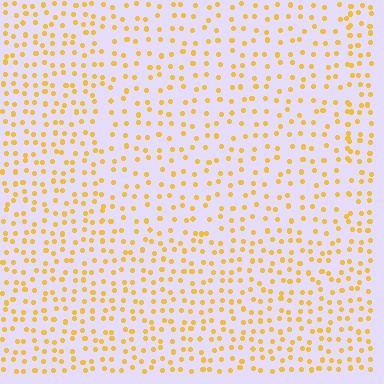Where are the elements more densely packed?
The elements are more densely packed outside the rectangle boundary.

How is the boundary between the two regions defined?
The boundary is defined by a change in element density (approximately 1.4x ratio). All elements are the same color, size, and shape.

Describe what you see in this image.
The image contains small yellow elements arranged at two different densities. A rectangle-shaped region is visible where the elements are less densely packed than the surrounding area.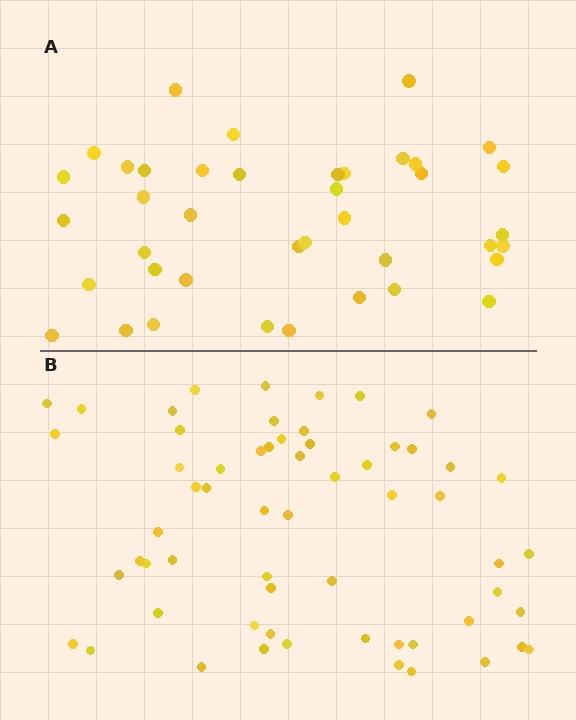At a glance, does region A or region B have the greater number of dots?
Region B (the bottom region) has more dots.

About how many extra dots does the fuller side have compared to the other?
Region B has approximately 20 more dots than region A.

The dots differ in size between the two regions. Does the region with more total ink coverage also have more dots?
No. Region A has more total ink coverage because its dots are larger, but region B actually contains more individual dots. Total area can be misleading — the number of items is what matters here.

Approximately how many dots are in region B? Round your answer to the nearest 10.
About 60 dots.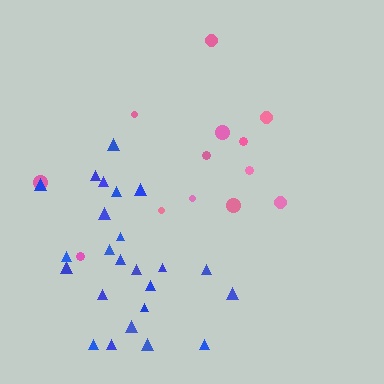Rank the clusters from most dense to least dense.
blue, pink.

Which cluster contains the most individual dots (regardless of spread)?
Blue (25).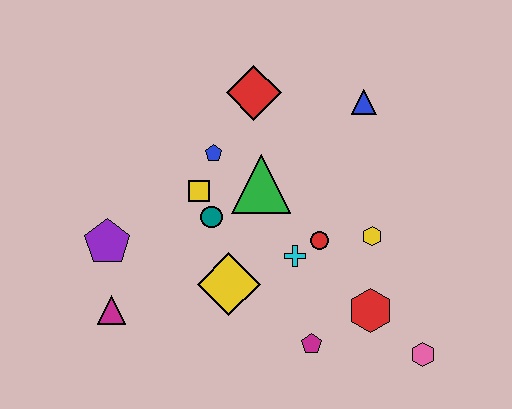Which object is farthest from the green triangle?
The pink hexagon is farthest from the green triangle.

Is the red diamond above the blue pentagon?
Yes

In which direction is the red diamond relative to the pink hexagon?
The red diamond is above the pink hexagon.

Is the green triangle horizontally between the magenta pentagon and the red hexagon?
No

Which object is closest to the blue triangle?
The red diamond is closest to the blue triangle.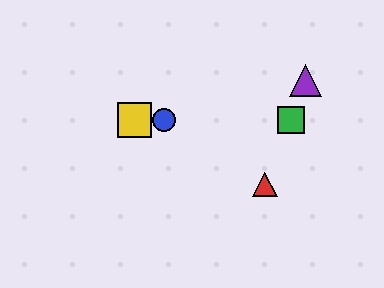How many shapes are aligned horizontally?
3 shapes (the blue circle, the green square, the yellow square) are aligned horizontally.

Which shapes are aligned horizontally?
The blue circle, the green square, the yellow square are aligned horizontally.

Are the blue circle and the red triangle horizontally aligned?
No, the blue circle is at y≈120 and the red triangle is at y≈184.